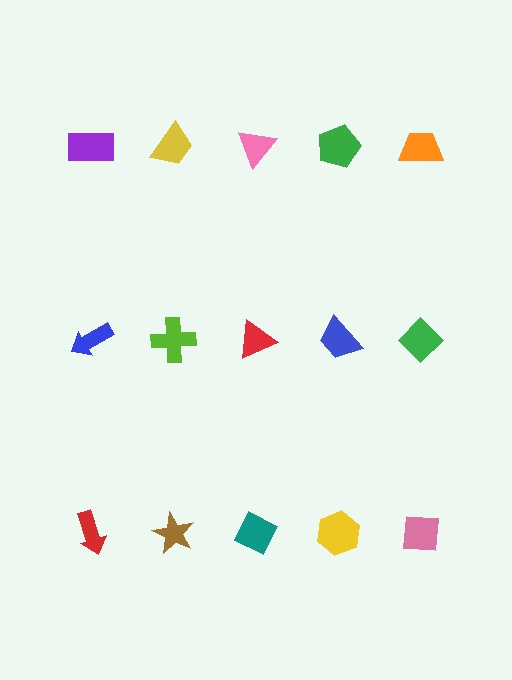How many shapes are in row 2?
5 shapes.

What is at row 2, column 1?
A blue arrow.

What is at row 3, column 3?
A teal diamond.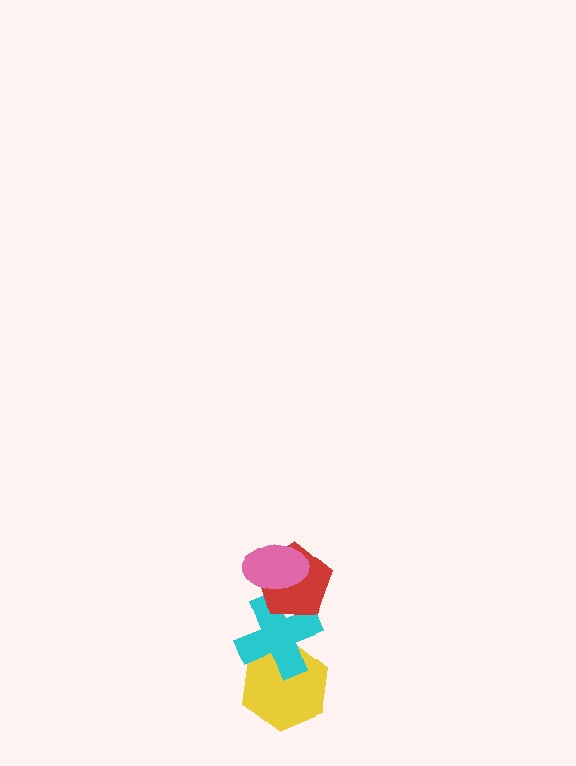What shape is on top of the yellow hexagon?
The cyan cross is on top of the yellow hexagon.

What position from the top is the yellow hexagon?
The yellow hexagon is 4th from the top.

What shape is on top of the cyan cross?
The red pentagon is on top of the cyan cross.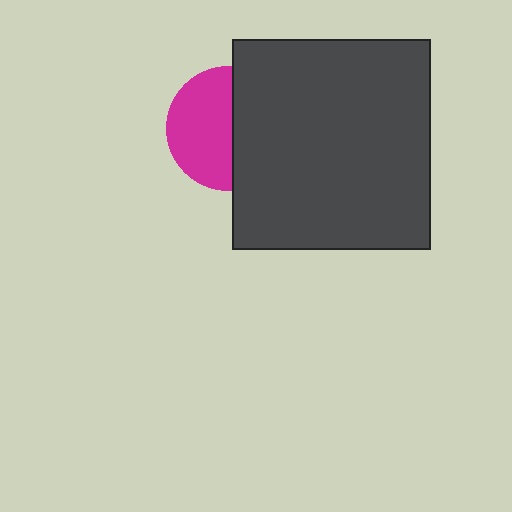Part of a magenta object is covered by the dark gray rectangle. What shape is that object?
It is a circle.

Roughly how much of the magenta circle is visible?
About half of it is visible (roughly 52%).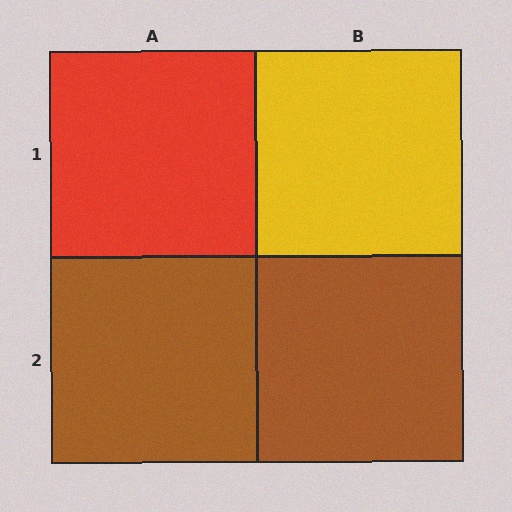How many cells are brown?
2 cells are brown.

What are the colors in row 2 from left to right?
Brown, brown.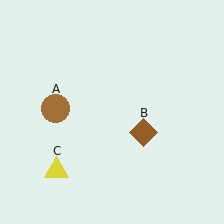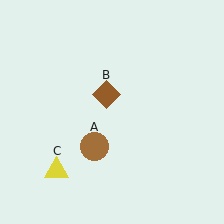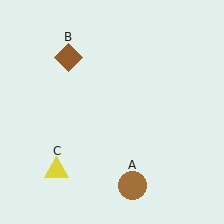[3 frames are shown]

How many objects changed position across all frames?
2 objects changed position: brown circle (object A), brown diamond (object B).